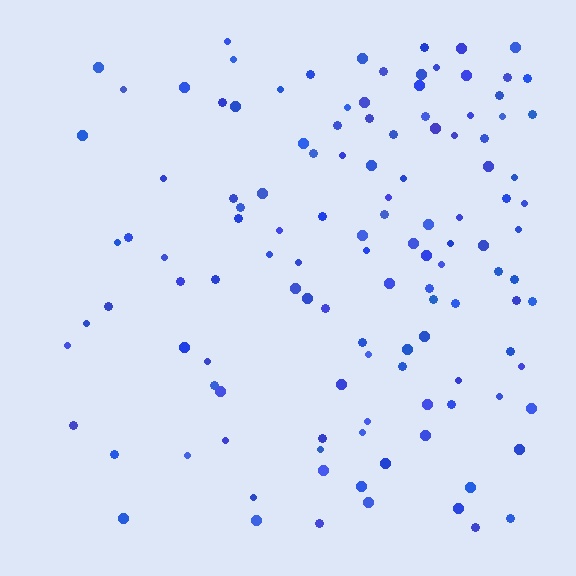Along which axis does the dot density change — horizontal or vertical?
Horizontal.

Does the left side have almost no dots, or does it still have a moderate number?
Still a moderate number, just noticeably fewer than the right.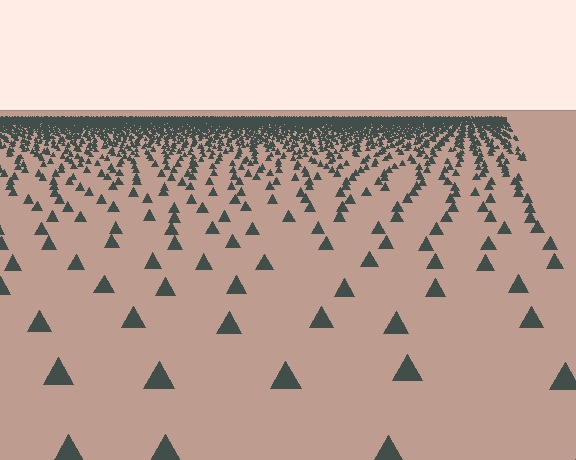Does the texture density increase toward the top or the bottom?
Density increases toward the top.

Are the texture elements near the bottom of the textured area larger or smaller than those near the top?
Larger. Near the bottom, elements are closer to the viewer and appear at a bigger on-screen size.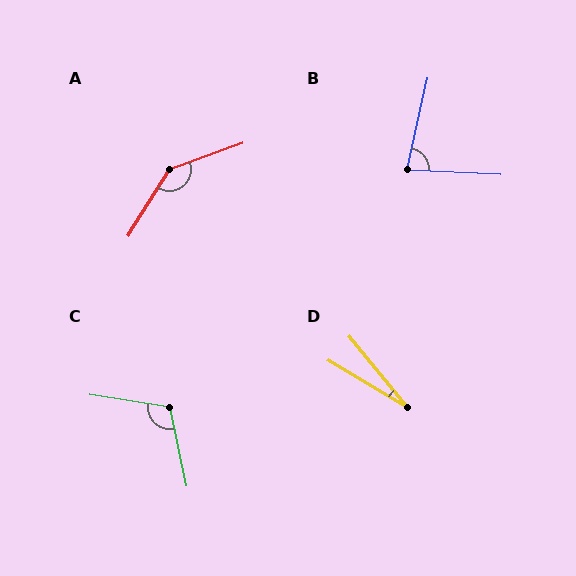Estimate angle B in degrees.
Approximately 80 degrees.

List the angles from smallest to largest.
D (20°), B (80°), C (111°), A (142°).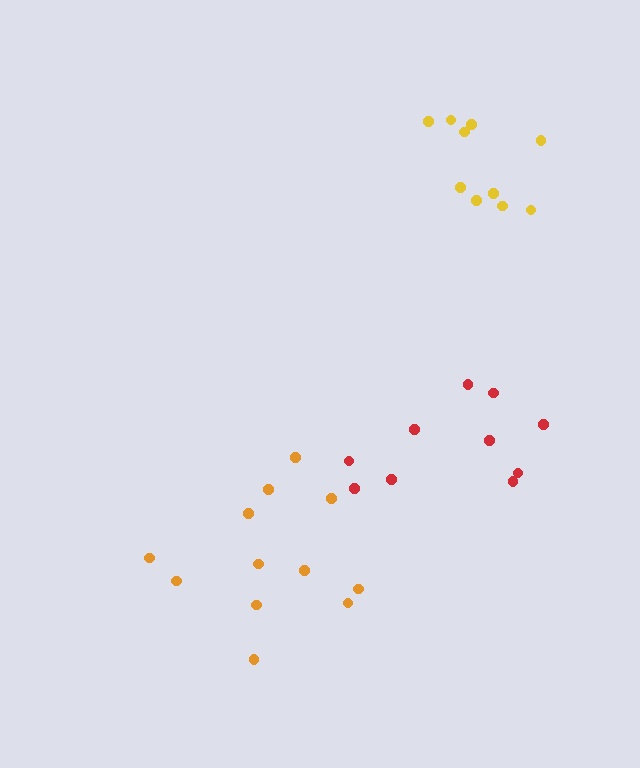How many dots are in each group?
Group 1: 12 dots, Group 2: 10 dots, Group 3: 10 dots (32 total).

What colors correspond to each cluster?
The clusters are colored: orange, red, yellow.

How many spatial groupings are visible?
There are 3 spatial groupings.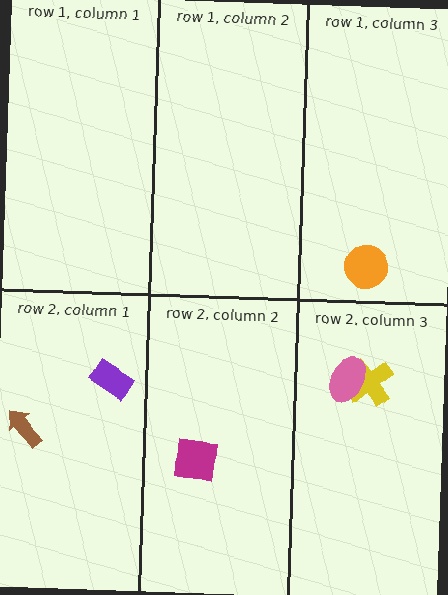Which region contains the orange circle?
The row 1, column 3 region.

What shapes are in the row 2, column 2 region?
The magenta square.